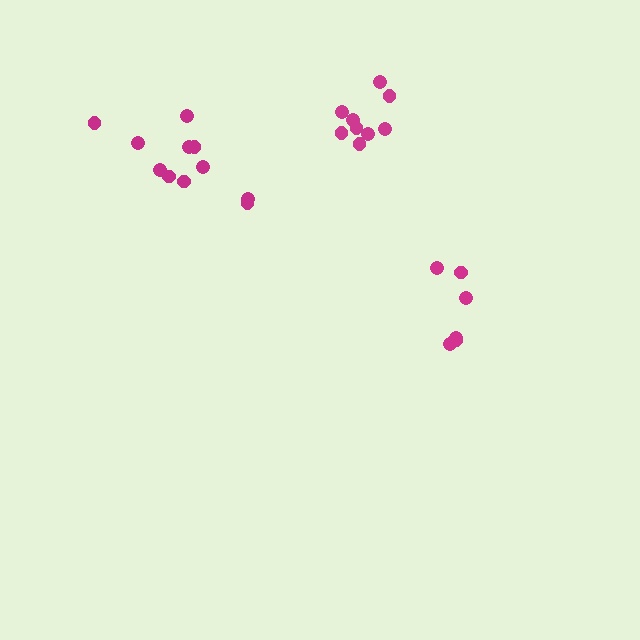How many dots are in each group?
Group 1: 9 dots, Group 2: 6 dots, Group 3: 11 dots (26 total).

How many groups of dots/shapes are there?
There are 3 groups.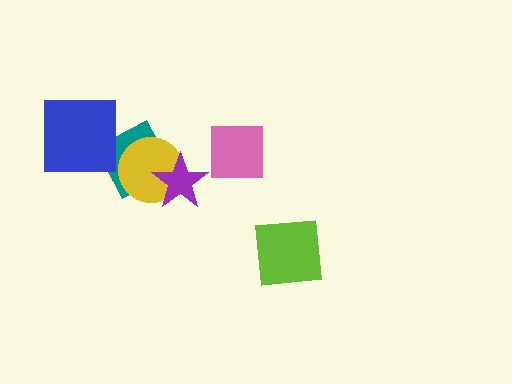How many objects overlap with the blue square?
0 objects overlap with the blue square.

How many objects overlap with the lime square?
0 objects overlap with the lime square.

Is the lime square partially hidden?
No, no other shape covers it.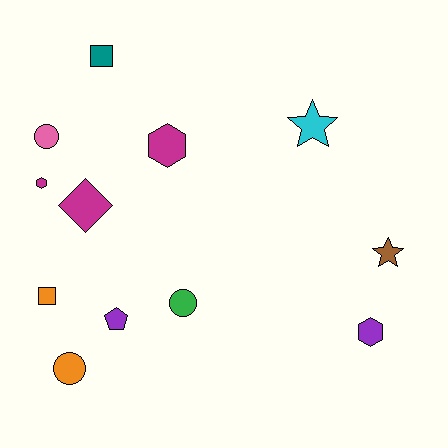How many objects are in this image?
There are 12 objects.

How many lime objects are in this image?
There are no lime objects.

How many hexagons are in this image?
There are 3 hexagons.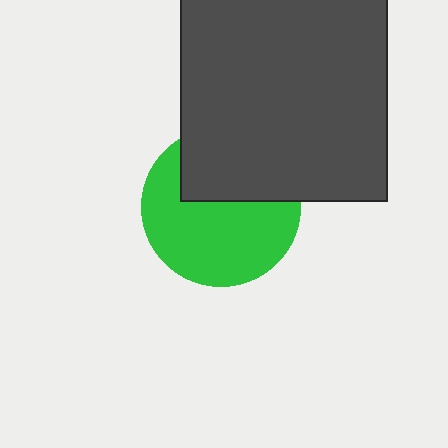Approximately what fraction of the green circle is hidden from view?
Roughly 37% of the green circle is hidden behind the dark gray square.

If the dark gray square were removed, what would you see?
You would see the complete green circle.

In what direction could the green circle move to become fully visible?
The green circle could move down. That would shift it out from behind the dark gray square entirely.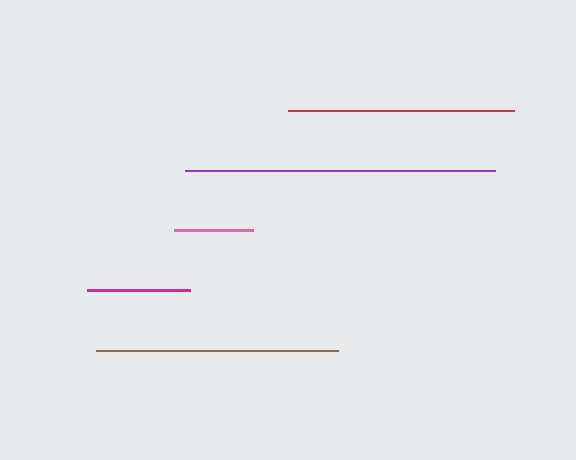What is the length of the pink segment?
The pink segment is approximately 80 pixels long.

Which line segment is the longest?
The purple line is the longest at approximately 309 pixels.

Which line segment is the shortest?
The pink line is the shortest at approximately 80 pixels.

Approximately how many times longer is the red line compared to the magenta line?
The red line is approximately 2.2 times the length of the magenta line.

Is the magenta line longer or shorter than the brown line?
The brown line is longer than the magenta line.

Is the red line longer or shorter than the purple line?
The purple line is longer than the red line.